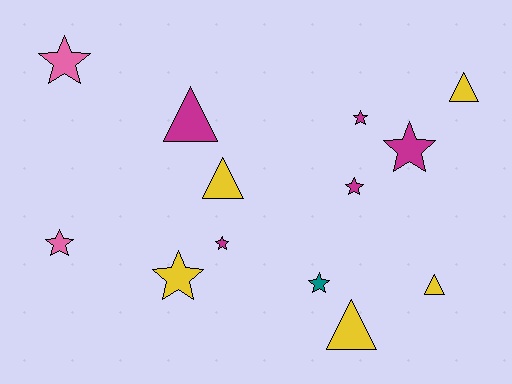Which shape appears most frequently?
Star, with 8 objects.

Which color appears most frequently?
Yellow, with 5 objects.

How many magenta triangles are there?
There is 1 magenta triangle.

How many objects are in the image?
There are 13 objects.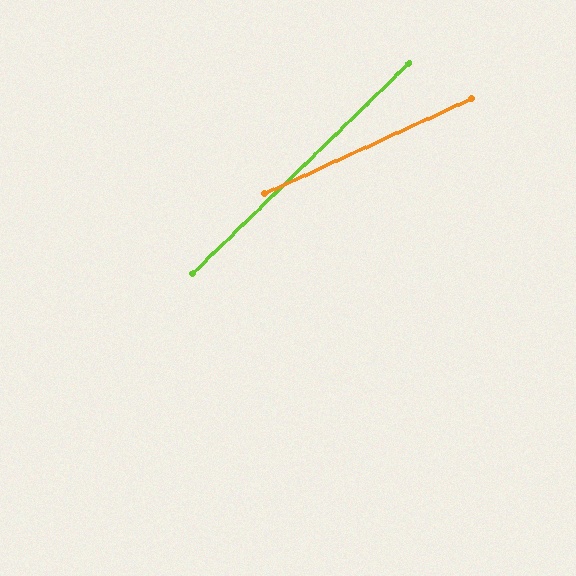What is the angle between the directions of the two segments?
Approximately 20 degrees.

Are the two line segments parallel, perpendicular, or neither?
Neither parallel nor perpendicular — they differ by about 20°.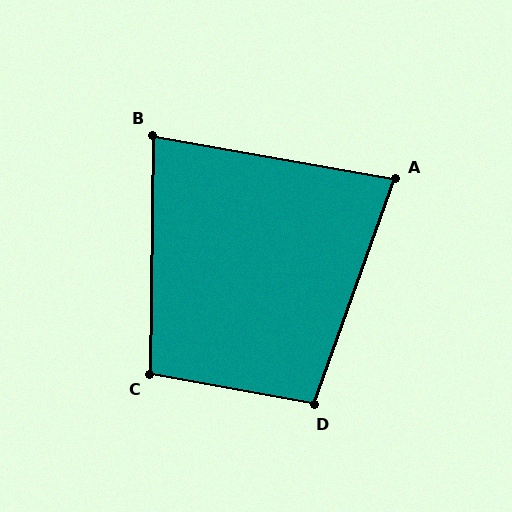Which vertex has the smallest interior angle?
A, at approximately 80 degrees.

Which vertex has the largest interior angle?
C, at approximately 100 degrees.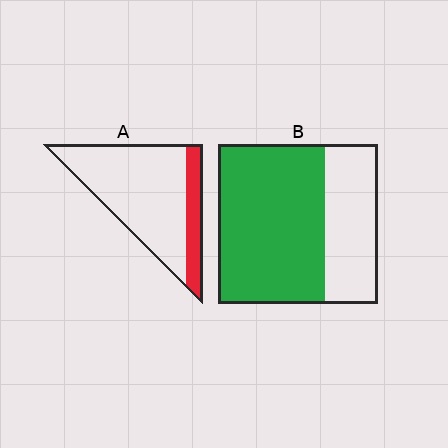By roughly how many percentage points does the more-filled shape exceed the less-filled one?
By roughly 45 percentage points (B over A).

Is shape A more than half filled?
No.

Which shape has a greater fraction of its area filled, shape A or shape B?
Shape B.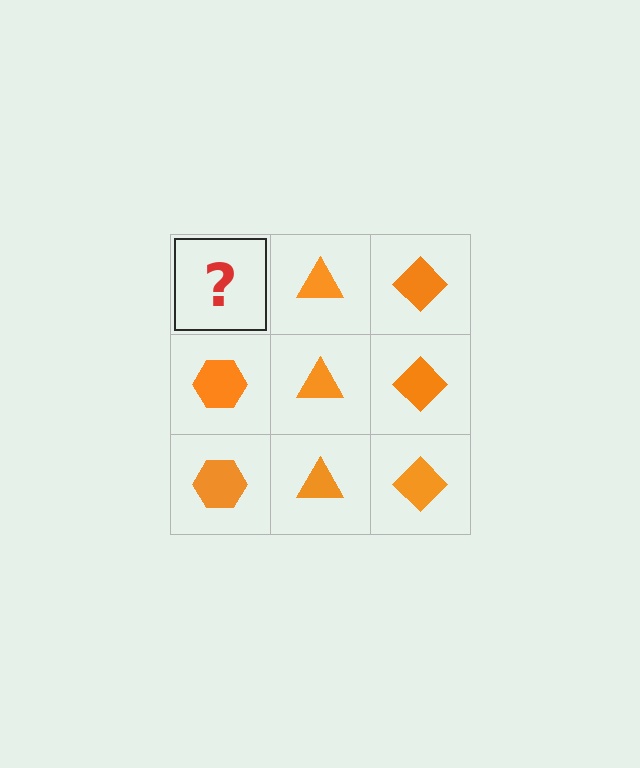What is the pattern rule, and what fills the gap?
The rule is that each column has a consistent shape. The gap should be filled with an orange hexagon.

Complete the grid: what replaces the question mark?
The question mark should be replaced with an orange hexagon.